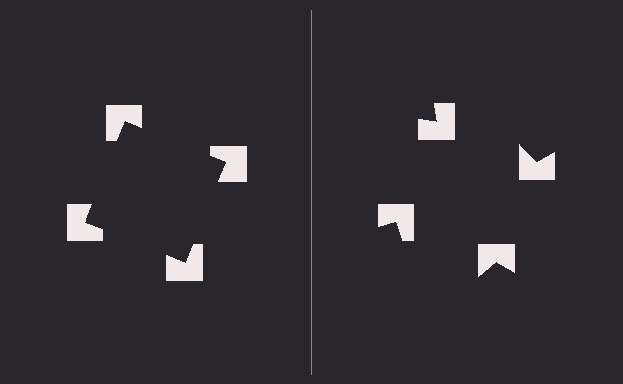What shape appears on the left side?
An illusory square.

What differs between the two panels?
The notched squares are positioned identically on both sides; only the wedge orientations differ. On the left they align to a square; on the right they are misaligned.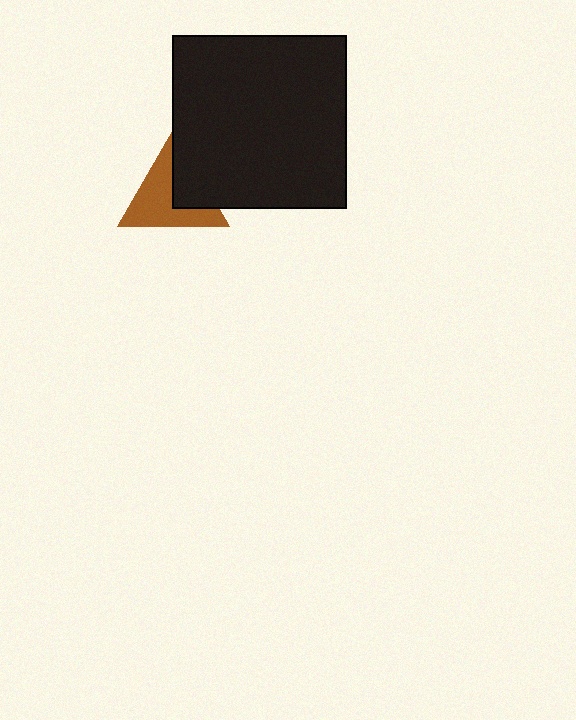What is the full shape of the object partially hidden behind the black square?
The partially hidden object is a brown triangle.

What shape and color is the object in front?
The object in front is a black square.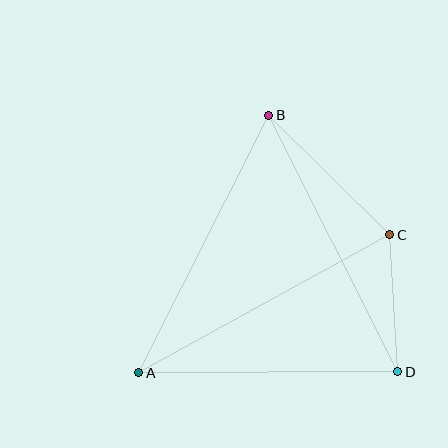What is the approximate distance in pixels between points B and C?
The distance between B and C is approximately 170 pixels.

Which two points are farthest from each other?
Points A and B are farthest from each other.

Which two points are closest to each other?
Points C and D are closest to each other.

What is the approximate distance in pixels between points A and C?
The distance between A and C is approximately 286 pixels.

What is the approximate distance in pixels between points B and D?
The distance between B and D is approximately 287 pixels.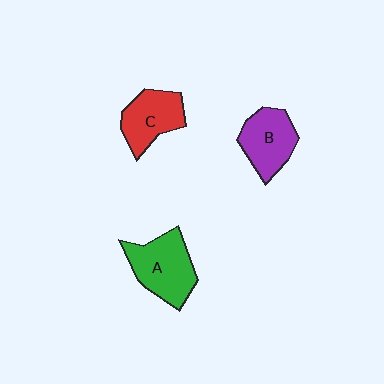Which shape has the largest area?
Shape A (green).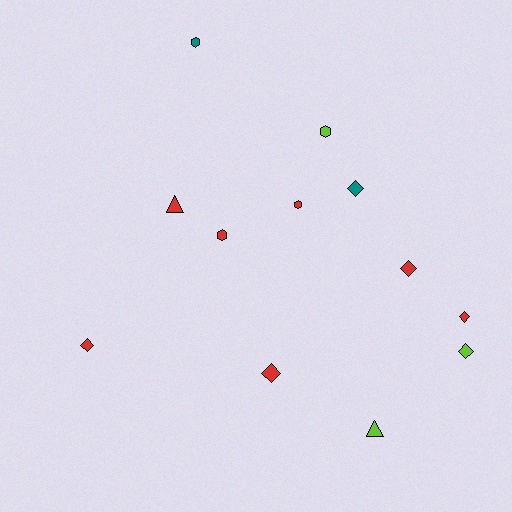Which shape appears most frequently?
Diamond, with 6 objects.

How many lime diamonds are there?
There is 1 lime diamond.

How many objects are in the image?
There are 12 objects.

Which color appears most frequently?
Red, with 7 objects.